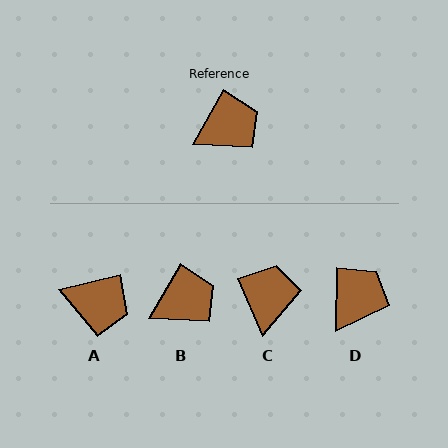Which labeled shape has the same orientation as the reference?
B.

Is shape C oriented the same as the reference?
No, it is off by about 53 degrees.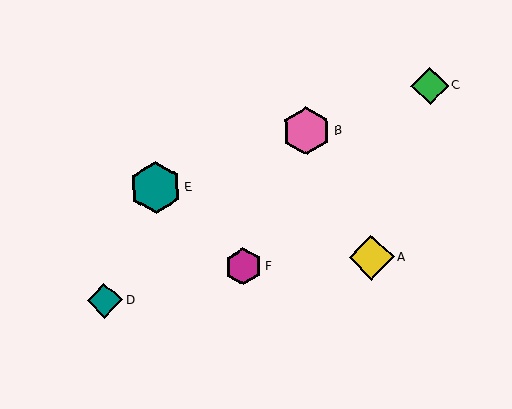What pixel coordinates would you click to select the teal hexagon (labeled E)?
Click at (156, 188) to select the teal hexagon E.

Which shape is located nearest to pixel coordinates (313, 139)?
The pink hexagon (labeled B) at (307, 131) is nearest to that location.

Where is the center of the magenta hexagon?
The center of the magenta hexagon is at (243, 267).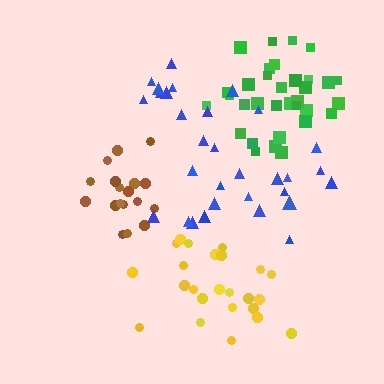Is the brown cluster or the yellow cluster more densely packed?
Brown.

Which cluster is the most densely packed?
Brown.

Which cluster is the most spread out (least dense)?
Blue.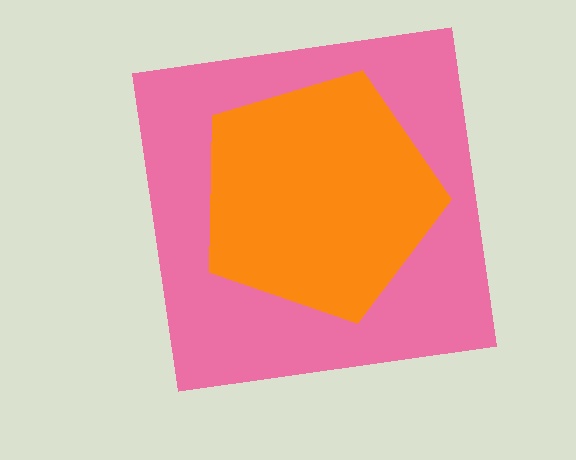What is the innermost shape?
The orange pentagon.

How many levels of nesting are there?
2.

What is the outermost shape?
The pink square.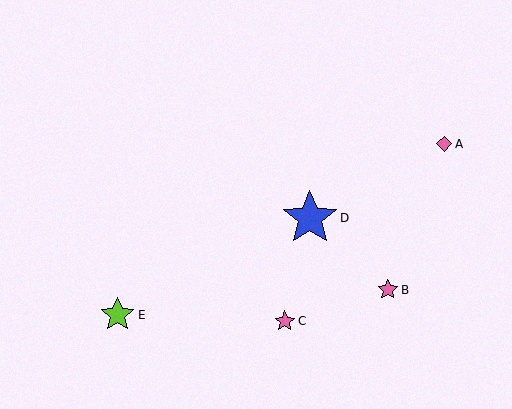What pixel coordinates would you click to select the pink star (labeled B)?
Click at (388, 290) to select the pink star B.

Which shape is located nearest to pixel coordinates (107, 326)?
The lime star (labeled E) at (117, 315) is nearest to that location.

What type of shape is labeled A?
Shape A is a pink diamond.